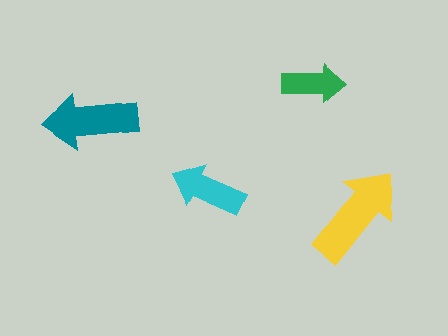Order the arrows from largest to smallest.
the yellow one, the teal one, the cyan one, the green one.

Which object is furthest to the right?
The yellow arrow is rightmost.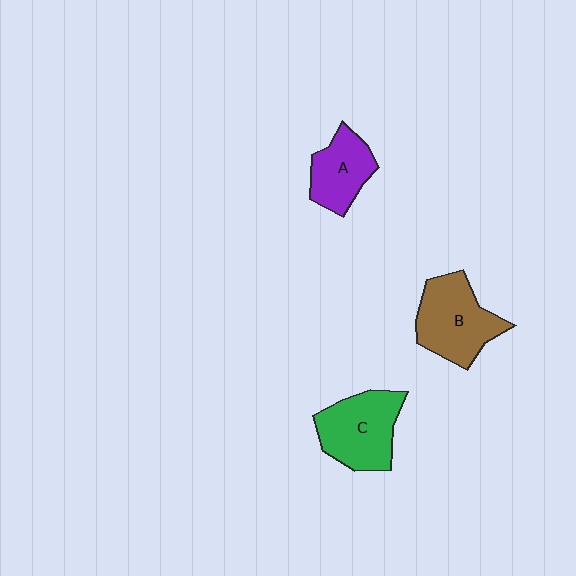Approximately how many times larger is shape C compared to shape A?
Approximately 1.4 times.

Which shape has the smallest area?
Shape A (purple).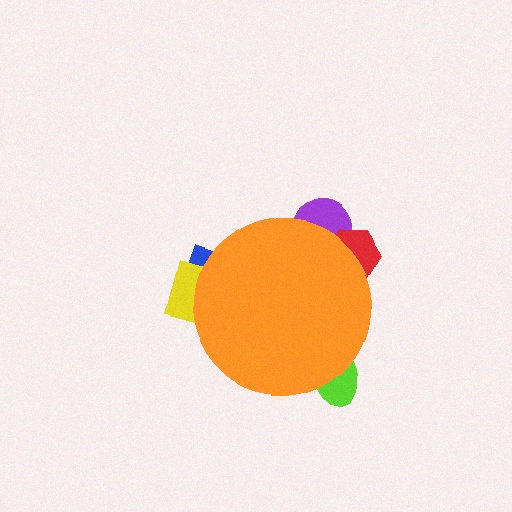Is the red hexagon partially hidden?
Yes, the red hexagon is partially hidden behind the orange circle.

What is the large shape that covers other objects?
An orange circle.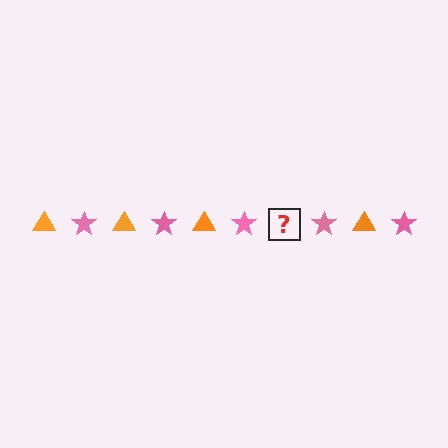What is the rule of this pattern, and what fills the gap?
The rule is that the pattern alternates between orange triangle and pink star. The gap should be filled with an orange triangle.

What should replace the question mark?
The question mark should be replaced with an orange triangle.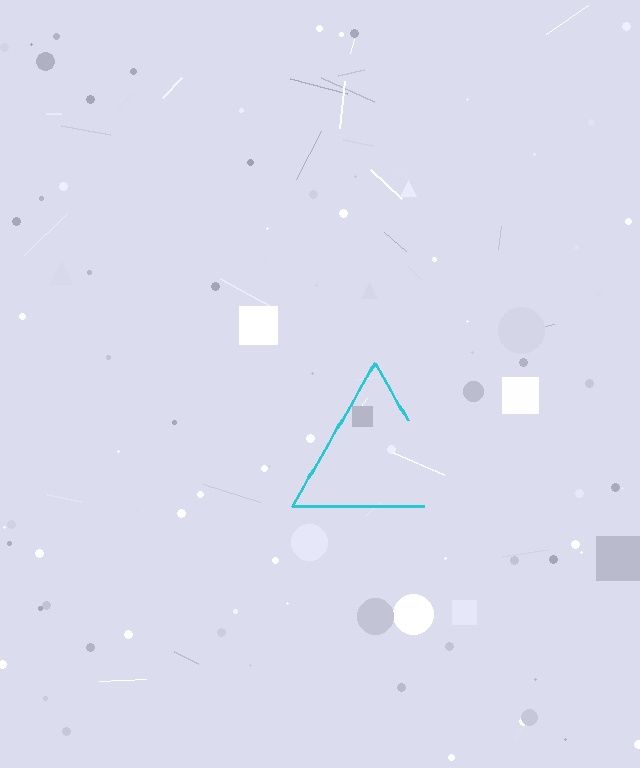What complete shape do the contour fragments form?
The contour fragments form a triangle.